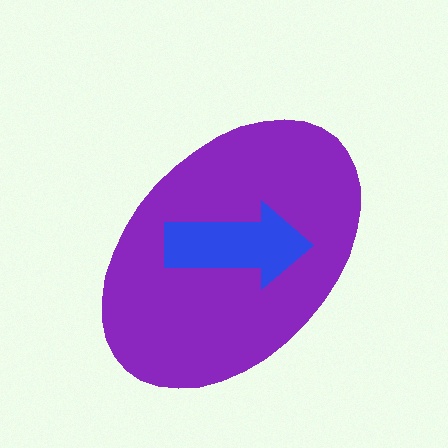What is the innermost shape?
The blue arrow.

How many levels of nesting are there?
2.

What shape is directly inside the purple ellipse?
The blue arrow.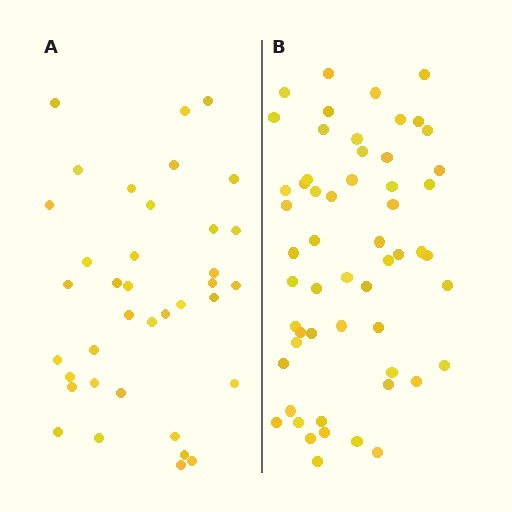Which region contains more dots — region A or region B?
Region B (the right region) has more dots.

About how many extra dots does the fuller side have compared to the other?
Region B has approximately 20 more dots than region A.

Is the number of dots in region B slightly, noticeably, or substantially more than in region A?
Region B has substantially more. The ratio is roughly 1.5 to 1.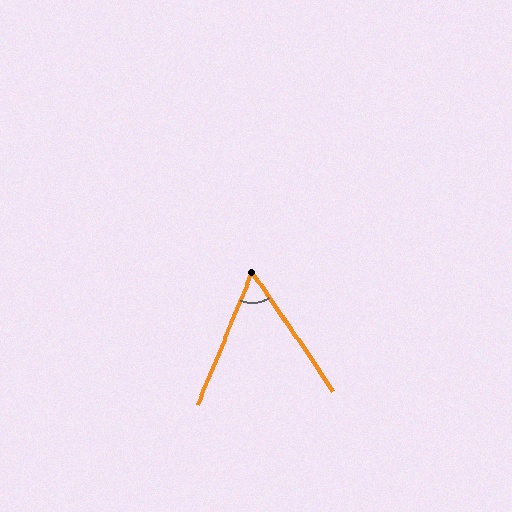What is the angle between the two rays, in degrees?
Approximately 56 degrees.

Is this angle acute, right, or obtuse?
It is acute.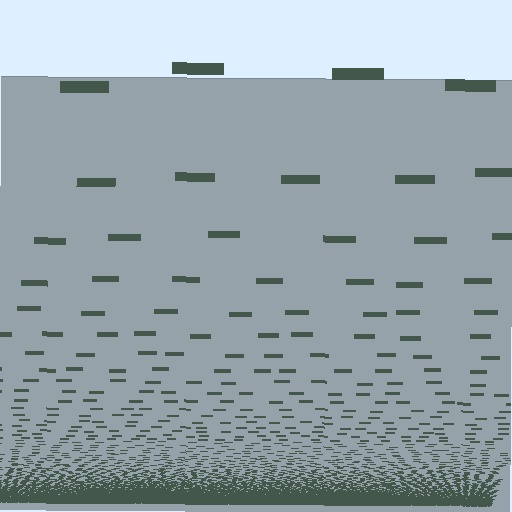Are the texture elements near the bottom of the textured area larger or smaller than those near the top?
Smaller. The gradient is inverted — elements near the bottom are smaller and denser.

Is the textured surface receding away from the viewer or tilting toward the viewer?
The surface appears to tilt toward the viewer. Texture elements get larger and sparser toward the top.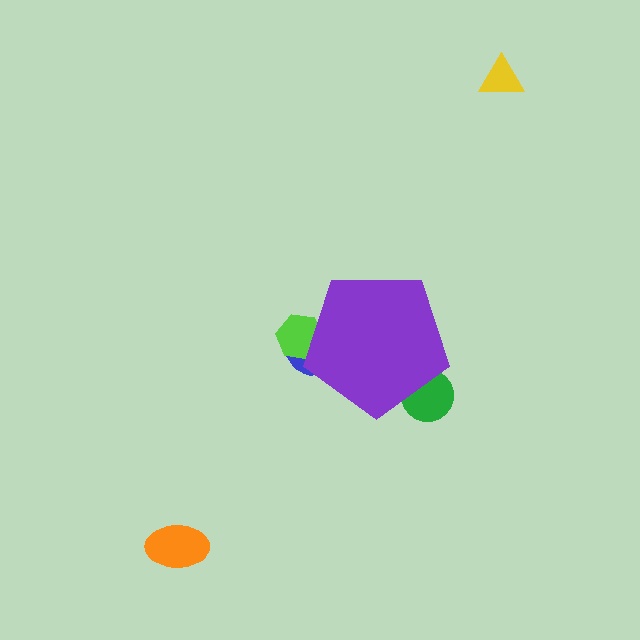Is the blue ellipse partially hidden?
Yes, the blue ellipse is partially hidden behind the purple pentagon.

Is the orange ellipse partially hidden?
No, the orange ellipse is fully visible.